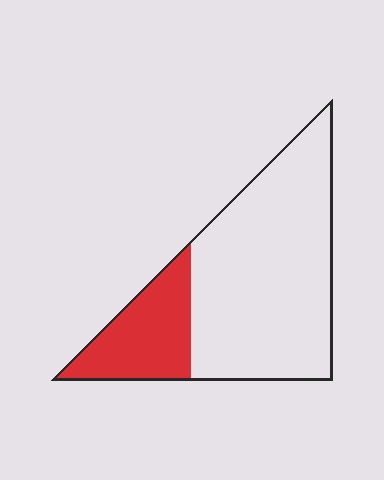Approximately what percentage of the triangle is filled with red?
Approximately 25%.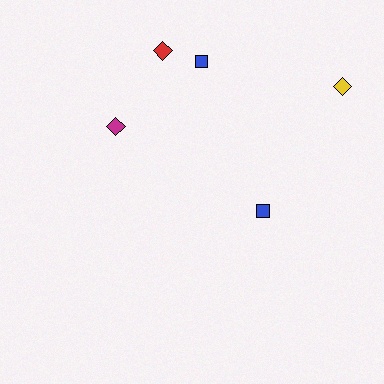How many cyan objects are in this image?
There are no cyan objects.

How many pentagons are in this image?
There are no pentagons.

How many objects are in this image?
There are 5 objects.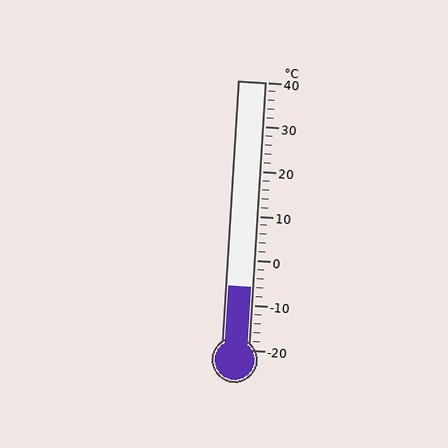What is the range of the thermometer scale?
The thermometer scale ranges from -20°C to 40°C.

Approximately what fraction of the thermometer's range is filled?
The thermometer is filled to approximately 25% of its range.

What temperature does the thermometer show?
The thermometer shows approximately -6°C.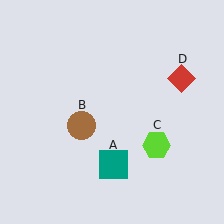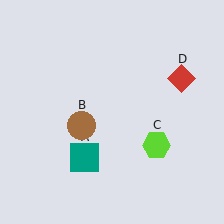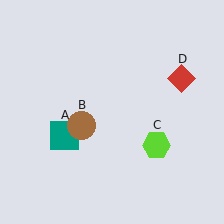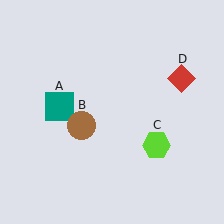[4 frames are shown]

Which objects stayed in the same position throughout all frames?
Brown circle (object B) and lime hexagon (object C) and red diamond (object D) remained stationary.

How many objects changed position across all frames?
1 object changed position: teal square (object A).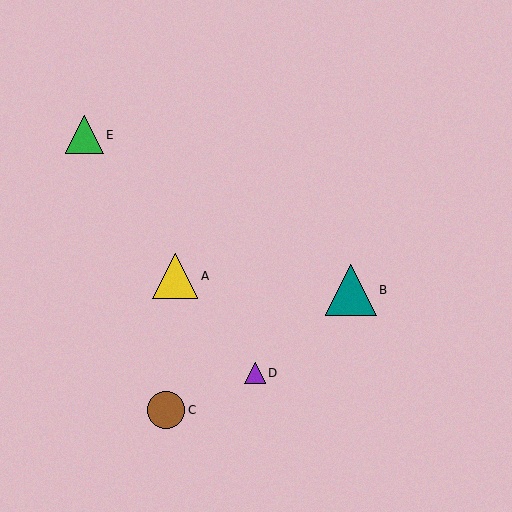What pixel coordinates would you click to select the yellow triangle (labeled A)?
Click at (175, 276) to select the yellow triangle A.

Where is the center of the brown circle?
The center of the brown circle is at (166, 410).